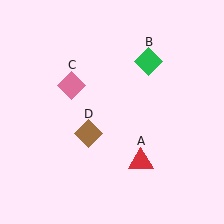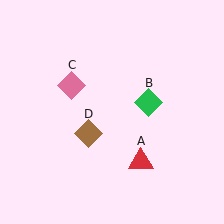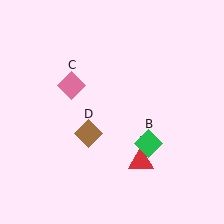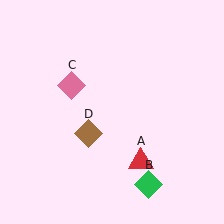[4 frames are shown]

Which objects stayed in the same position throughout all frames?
Red triangle (object A) and pink diamond (object C) and brown diamond (object D) remained stationary.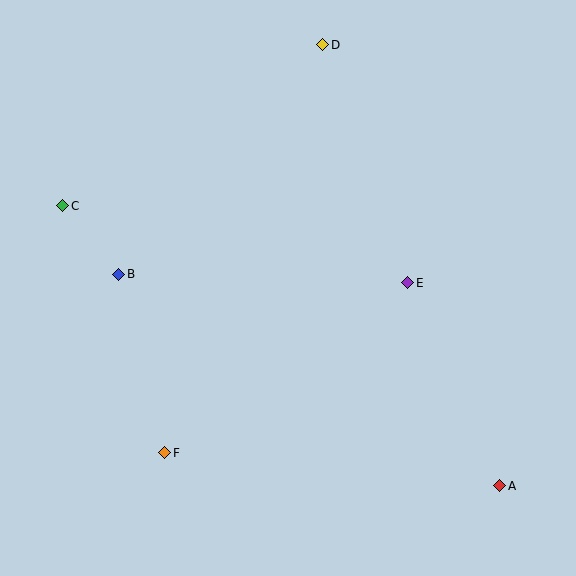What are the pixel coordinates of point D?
Point D is at (323, 45).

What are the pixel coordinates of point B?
Point B is at (119, 274).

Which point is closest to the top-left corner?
Point C is closest to the top-left corner.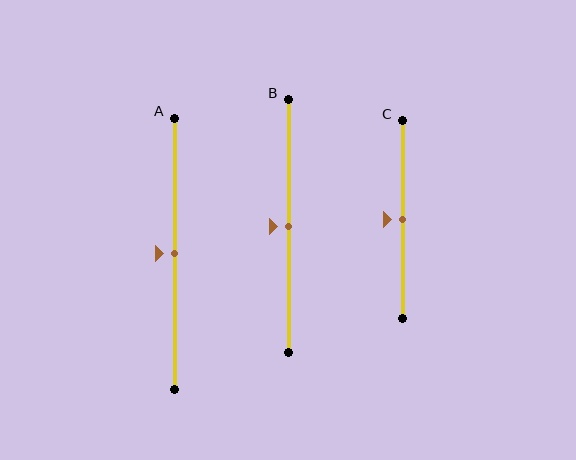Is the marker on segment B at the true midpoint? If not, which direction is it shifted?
Yes, the marker on segment B is at the true midpoint.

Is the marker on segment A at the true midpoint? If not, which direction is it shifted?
Yes, the marker on segment A is at the true midpoint.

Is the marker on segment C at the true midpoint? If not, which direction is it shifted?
Yes, the marker on segment C is at the true midpoint.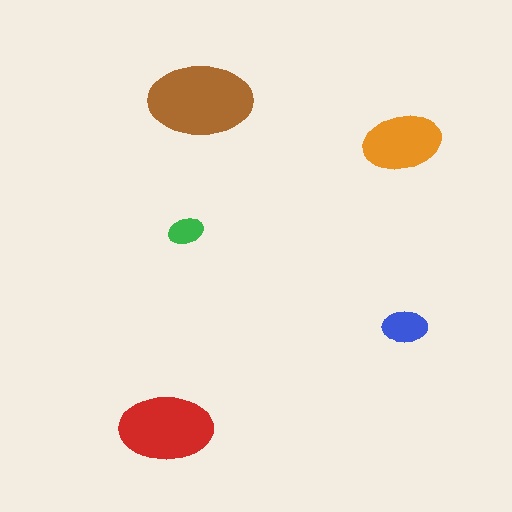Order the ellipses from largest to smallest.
the brown one, the red one, the orange one, the blue one, the green one.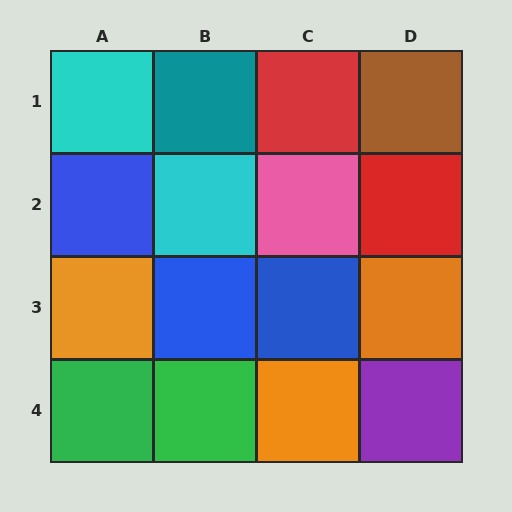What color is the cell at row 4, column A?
Green.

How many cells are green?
2 cells are green.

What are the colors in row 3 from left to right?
Orange, blue, blue, orange.